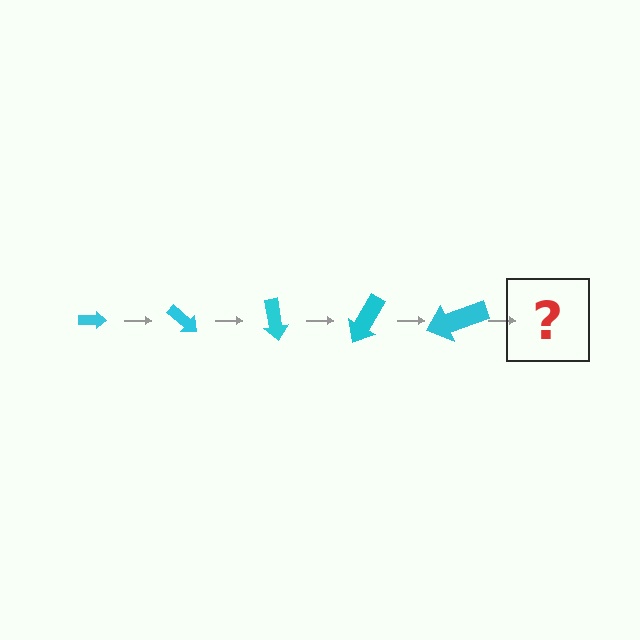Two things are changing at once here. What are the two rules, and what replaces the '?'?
The two rules are that the arrow grows larger each step and it rotates 40 degrees each step. The '?' should be an arrow, larger than the previous one and rotated 200 degrees from the start.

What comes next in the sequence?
The next element should be an arrow, larger than the previous one and rotated 200 degrees from the start.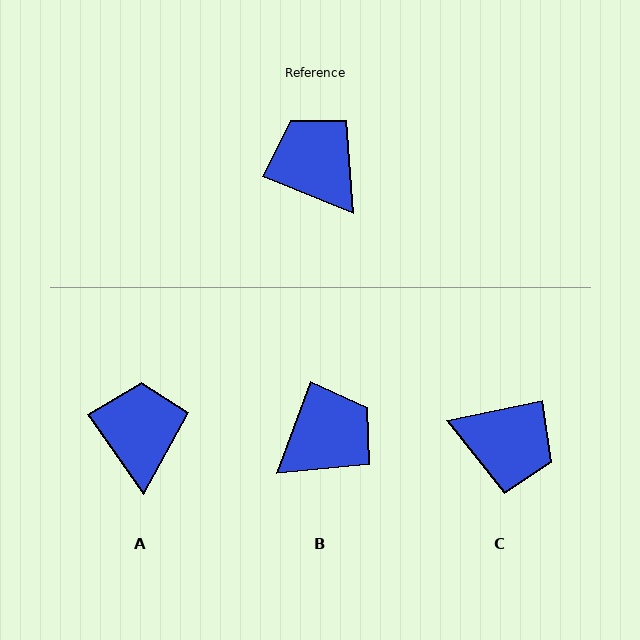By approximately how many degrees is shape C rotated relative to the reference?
Approximately 146 degrees clockwise.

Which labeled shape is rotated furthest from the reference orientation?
C, about 146 degrees away.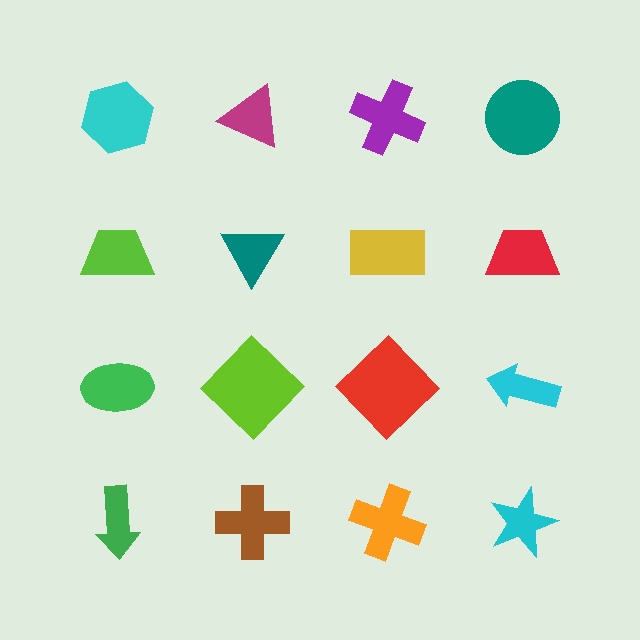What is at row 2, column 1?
A lime trapezoid.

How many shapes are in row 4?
4 shapes.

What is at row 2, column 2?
A teal triangle.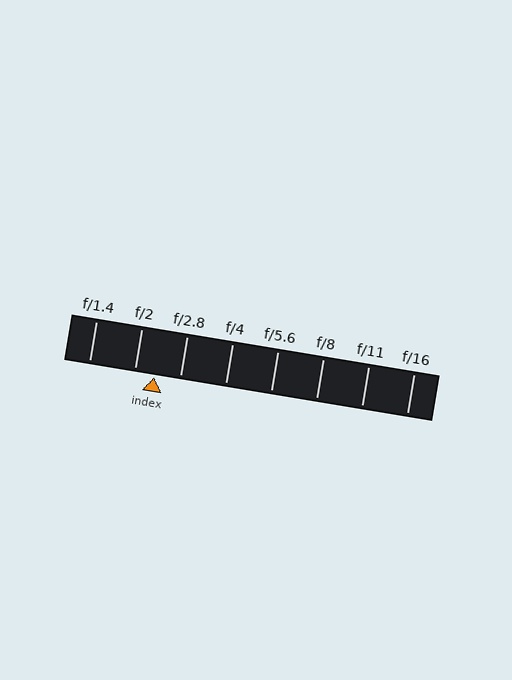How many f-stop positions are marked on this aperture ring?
There are 8 f-stop positions marked.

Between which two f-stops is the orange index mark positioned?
The index mark is between f/2 and f/2.8.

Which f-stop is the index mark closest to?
The index mark is closest to f/2.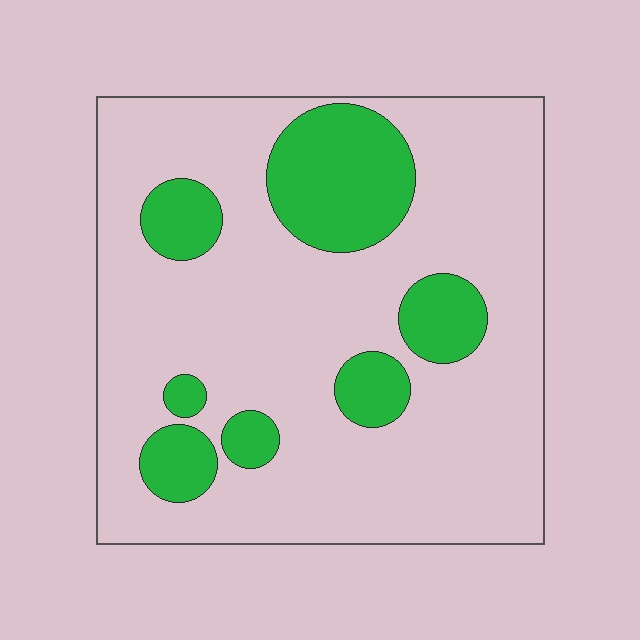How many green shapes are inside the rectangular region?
7.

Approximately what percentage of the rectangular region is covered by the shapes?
Approximately 20%.